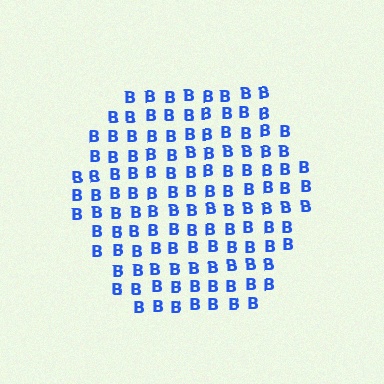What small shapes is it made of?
It is made of small letter B's.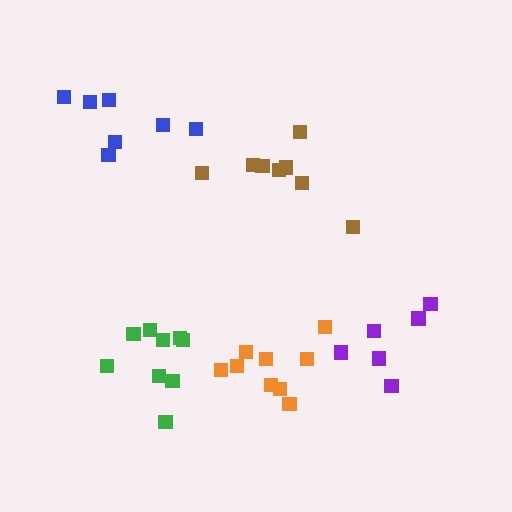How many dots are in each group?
Group 1: 8 dots, Group 2: 9 dots, Group 3: 9 dots, Group 4: 6 dots, Group 5: 7 dots (39 total).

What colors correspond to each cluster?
The clusters are colored: brown, green, orange, purple, blue.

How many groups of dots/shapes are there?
There are 5 groups.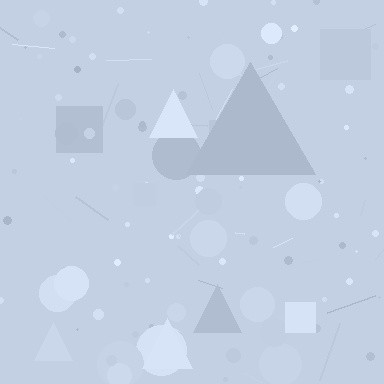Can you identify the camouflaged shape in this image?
The camouflaged shape is a triangle.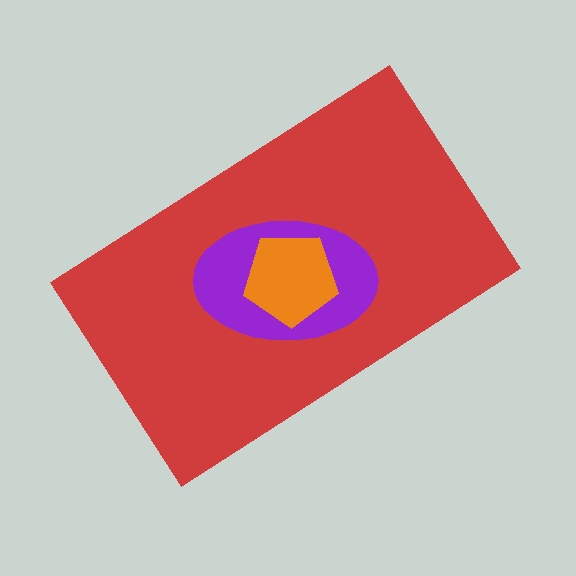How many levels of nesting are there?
3.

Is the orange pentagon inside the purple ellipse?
Yes.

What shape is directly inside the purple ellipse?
The orange pentagon.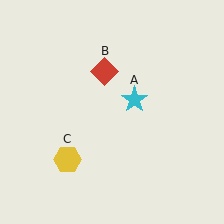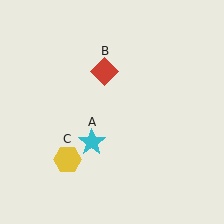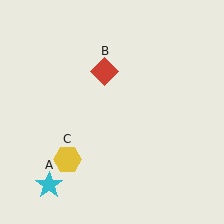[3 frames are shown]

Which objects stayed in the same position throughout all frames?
Red diamond (object B) and yellow hexagon (object C) remained stationary.